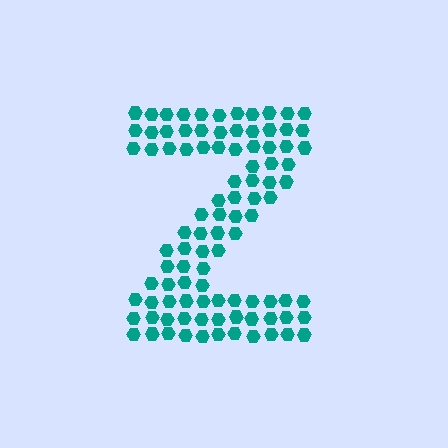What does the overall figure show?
The overall figure shows the letter Z.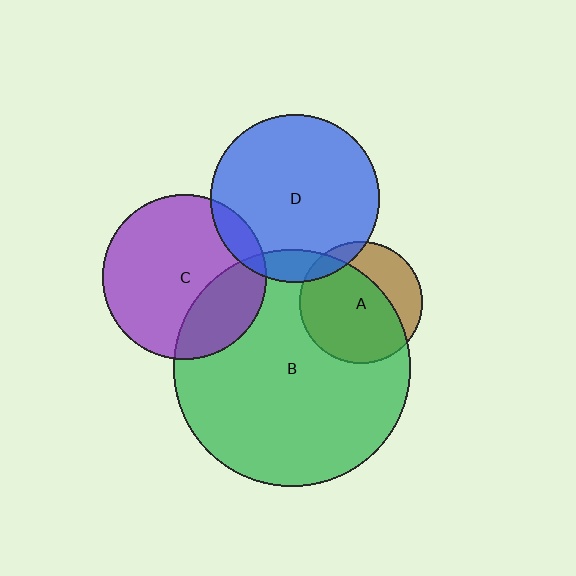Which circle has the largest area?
Circle B (green).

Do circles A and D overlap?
Yes.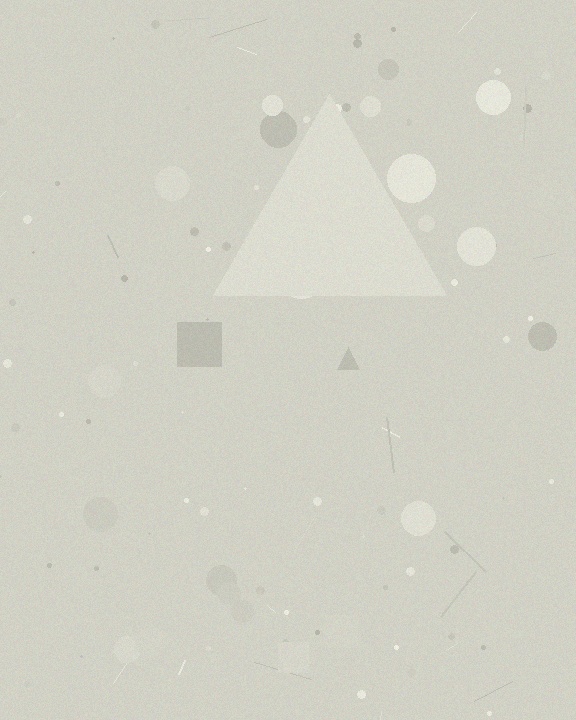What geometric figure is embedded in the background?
A triangle is embedded in the background.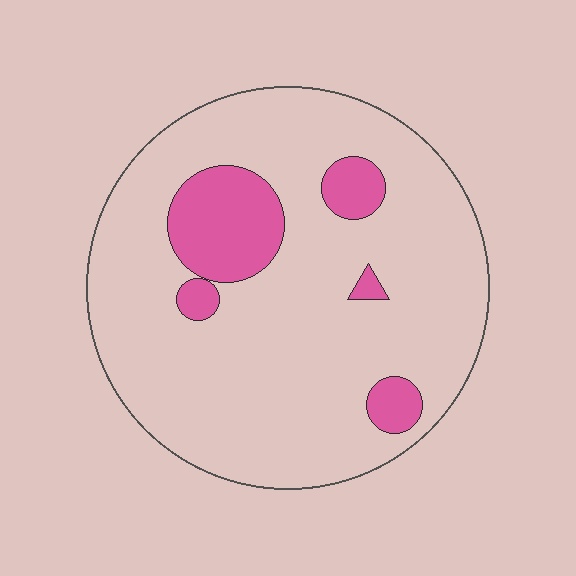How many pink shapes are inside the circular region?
5.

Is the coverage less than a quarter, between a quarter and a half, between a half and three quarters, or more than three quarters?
Less than a quarter.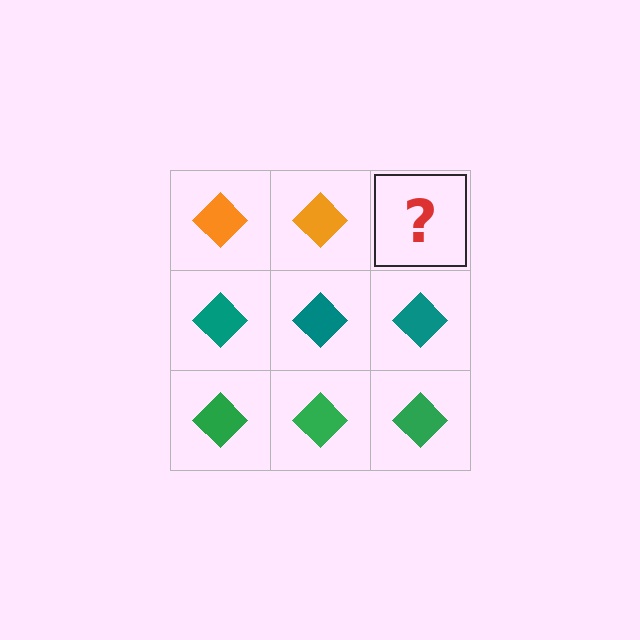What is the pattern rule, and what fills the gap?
The rule is that each row has a consistent color. The gap should be filled with an orange diamond.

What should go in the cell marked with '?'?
The missing cell should contain an orange diamond.